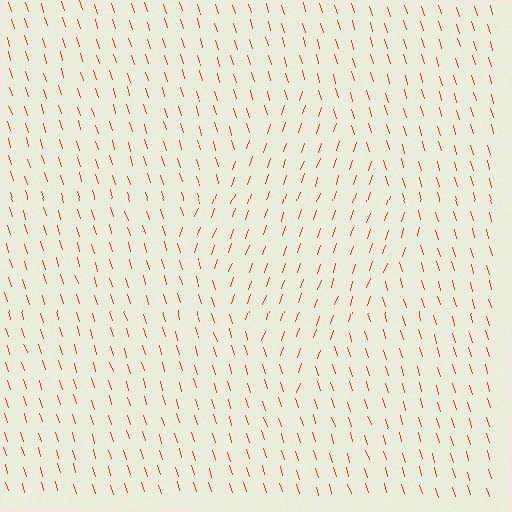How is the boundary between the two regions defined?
The boundary is defined purely by a change in line orientation (approximately 36 degrees difference). All lines are the same color and thickness.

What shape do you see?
I see a diamond.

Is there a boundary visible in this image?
Yes, there is a texture boundary formed by a change in line orientation.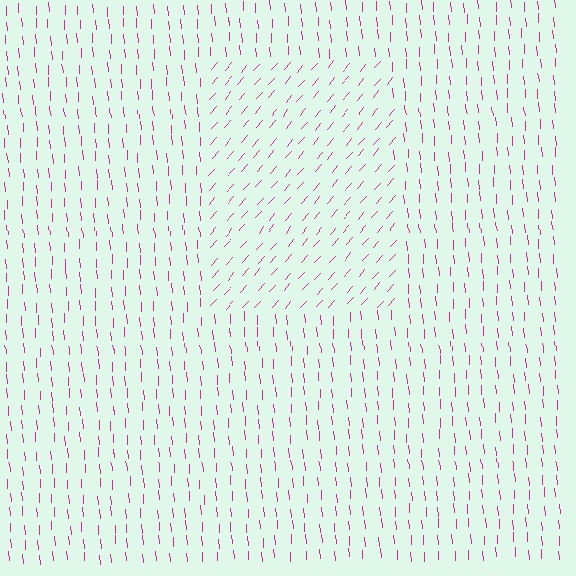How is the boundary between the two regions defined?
The boundary is defined purely by a change in line orientation (approximately 45 degrees difference). All lines are the same color and thickness.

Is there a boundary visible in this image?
Yes, there is a texture boundary formed by a change in line orientation.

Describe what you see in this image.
The image is filled with small magenta line segments. A rectangle region in the image has lines oriented differently from the surrounding lines, creating a visible texture boundary.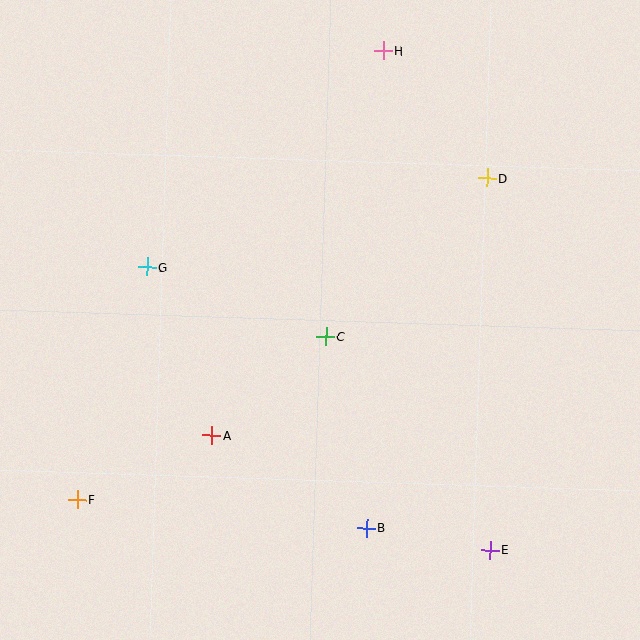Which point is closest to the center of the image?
Point C at (326, 337) is closest to the center.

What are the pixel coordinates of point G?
Point G is at (147, 267).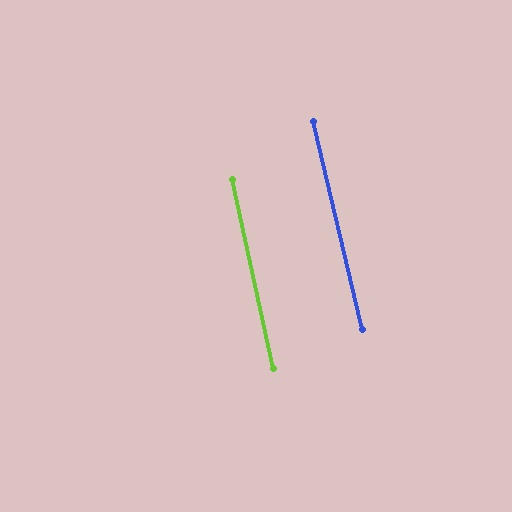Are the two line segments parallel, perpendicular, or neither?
Parallel — their directions differ by only 0.8°.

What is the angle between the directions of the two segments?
Approximately 1 degree.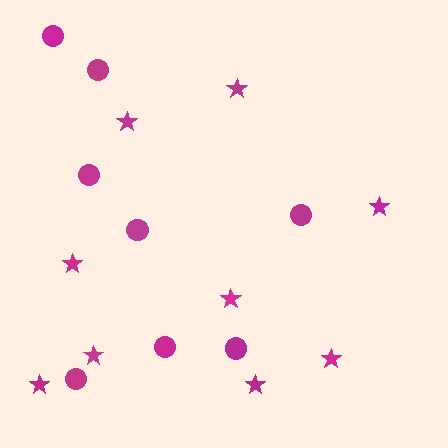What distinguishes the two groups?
There are 2 groups: one group of circles (8) and one group of stars (9).